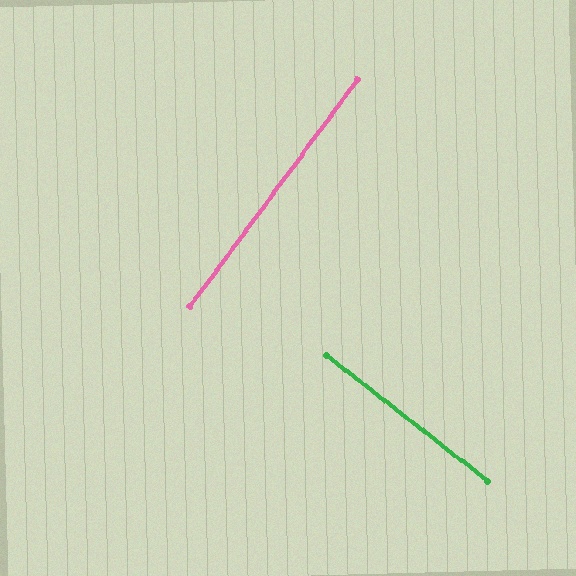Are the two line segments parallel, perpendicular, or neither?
Perpendicular — they meet at approximately 88°.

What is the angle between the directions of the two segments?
Approximately 88 degrees.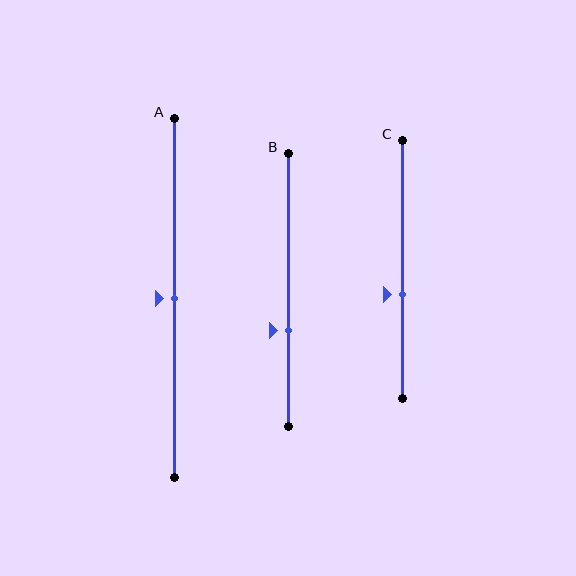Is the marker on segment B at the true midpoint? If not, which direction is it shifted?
No, the marker on segment B is shifted downward by about 15% of the segment length.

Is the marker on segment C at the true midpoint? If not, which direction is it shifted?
No, the marker on segment C is shifted downward by about 10% of the segment length.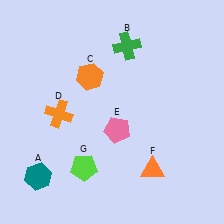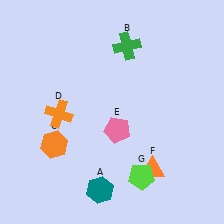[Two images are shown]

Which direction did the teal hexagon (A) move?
The teal hexagon (A) moved right.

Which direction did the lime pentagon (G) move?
The lime pentagon (G) moved right.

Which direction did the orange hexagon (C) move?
The orange hexagon (C) moved down.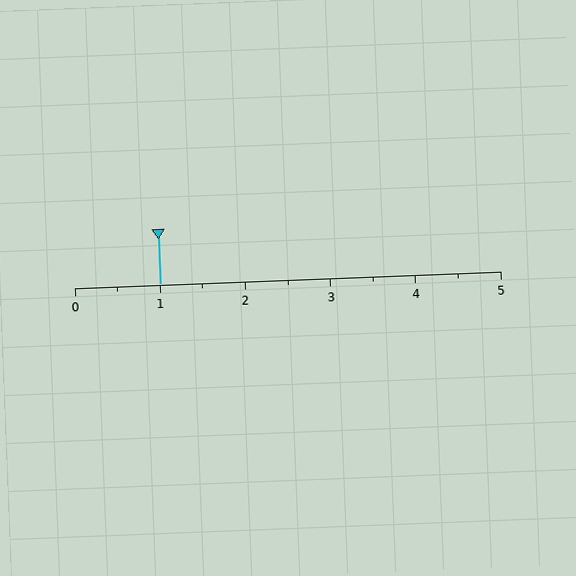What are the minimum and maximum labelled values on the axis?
The axis runs from 0 to 5.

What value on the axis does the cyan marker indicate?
The marker indicates approximately 1.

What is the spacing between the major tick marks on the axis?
The major ticks are spaced 1 apart.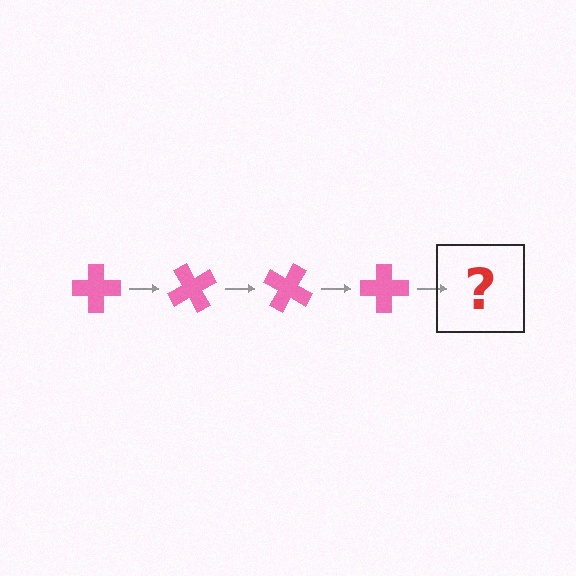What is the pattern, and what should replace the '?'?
The pattern is that the cross rotates 60 degrees each step. The '?' should be a pink cross rotated 240 degrees.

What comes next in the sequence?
The next element should be a pink cross rotated 240 degrees.